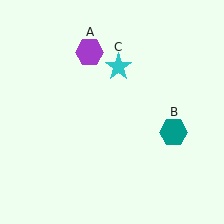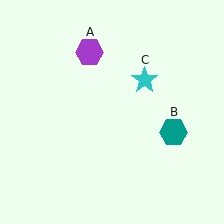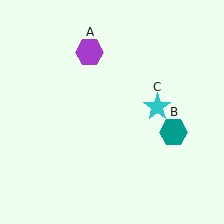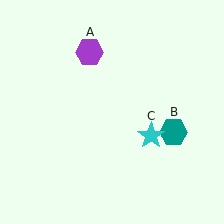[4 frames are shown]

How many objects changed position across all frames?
1 object changed position: cyan star (object C).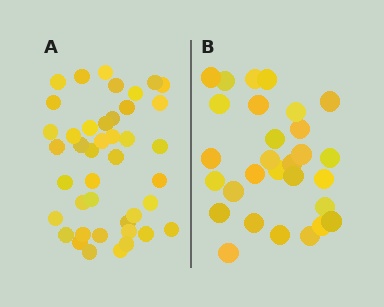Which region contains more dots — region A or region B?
Region A (the left region) has more dots.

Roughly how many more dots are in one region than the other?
Region A has approximately 15 more dots than region B.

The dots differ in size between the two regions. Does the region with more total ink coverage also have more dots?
No. Region B has more total ink coverage because its dots are larger, but region A actually contains more individual dots. Total area can be misleading — the number of items is what matters here.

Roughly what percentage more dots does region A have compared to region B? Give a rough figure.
About 45% more.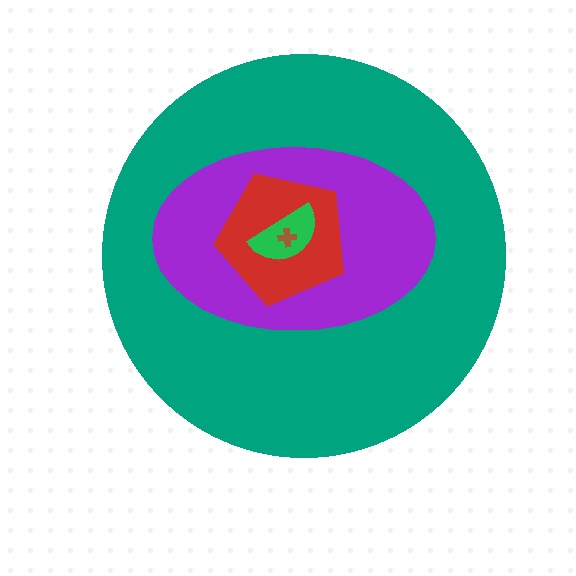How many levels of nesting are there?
5.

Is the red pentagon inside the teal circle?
Yes.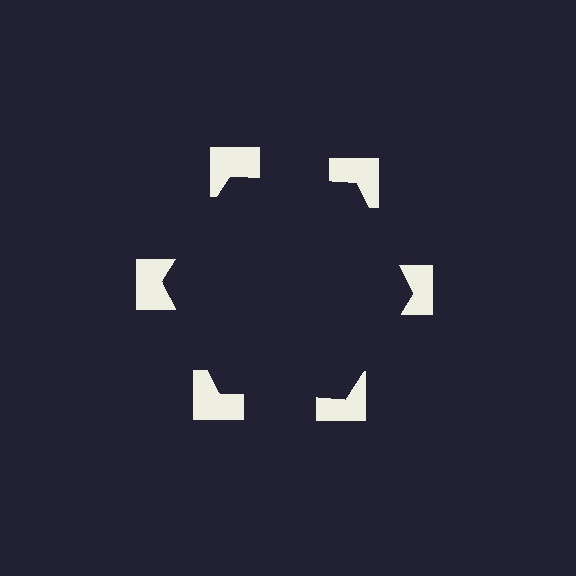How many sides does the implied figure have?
6 sides.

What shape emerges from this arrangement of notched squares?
An illusory hexagon — its edges are inferred from the aligned wedge cuts in the notched squares, not physically drawn.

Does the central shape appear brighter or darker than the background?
It typically appears slightly darker than the background, even though no actual brightness change is drawn.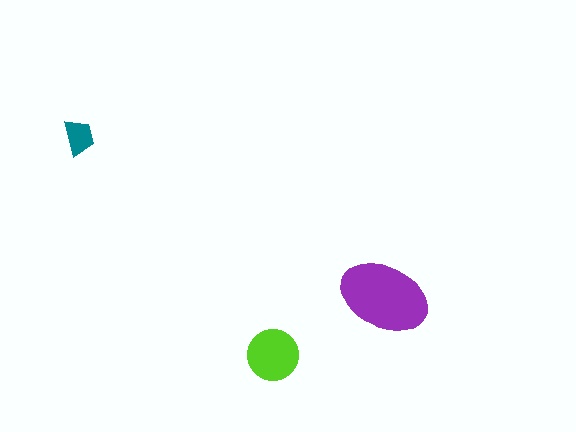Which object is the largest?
The purple ellipse.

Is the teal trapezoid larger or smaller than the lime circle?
Smaller.